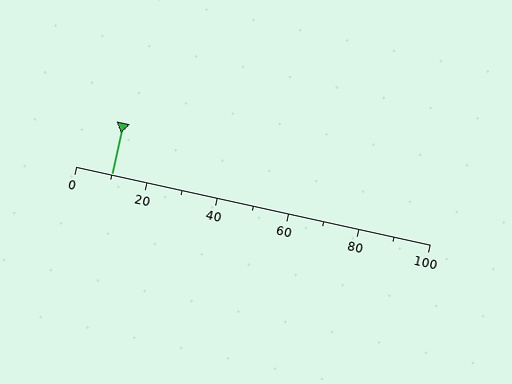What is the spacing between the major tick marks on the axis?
The major ticks are spaced 20 apart.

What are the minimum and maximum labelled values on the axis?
The axis runs from 0 to 100.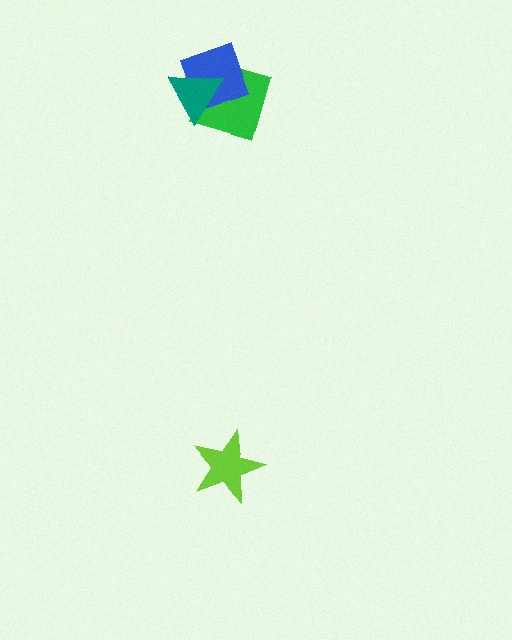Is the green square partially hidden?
Yes, it is partially covered by another shape.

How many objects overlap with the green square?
2 objects overlap with the green square.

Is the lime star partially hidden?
No, no other shape covers it.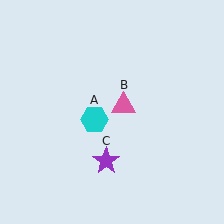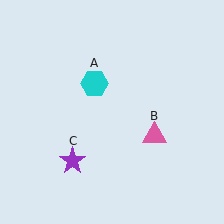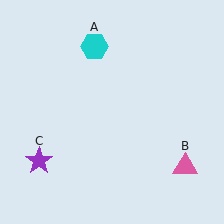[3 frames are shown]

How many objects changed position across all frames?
3 objects changed position: cyan hexagon (object A), pink triangle (object B), purple star (object C).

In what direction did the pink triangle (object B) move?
The pink triangle (object B) moved down and to the right.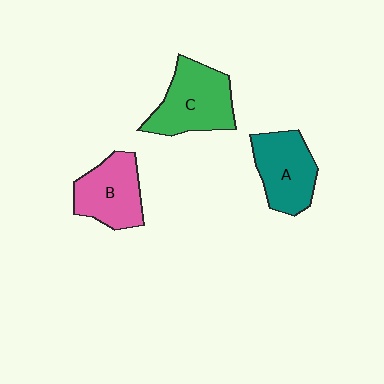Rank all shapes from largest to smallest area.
From largest to smallest: C (green), A (teal), B (pink).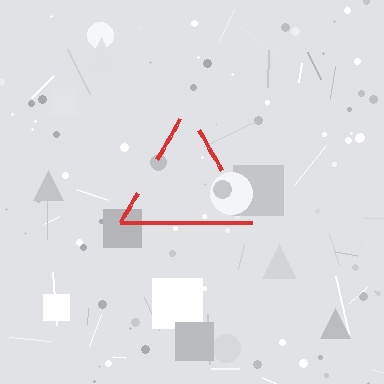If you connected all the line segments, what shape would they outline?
They would outline a triangle.